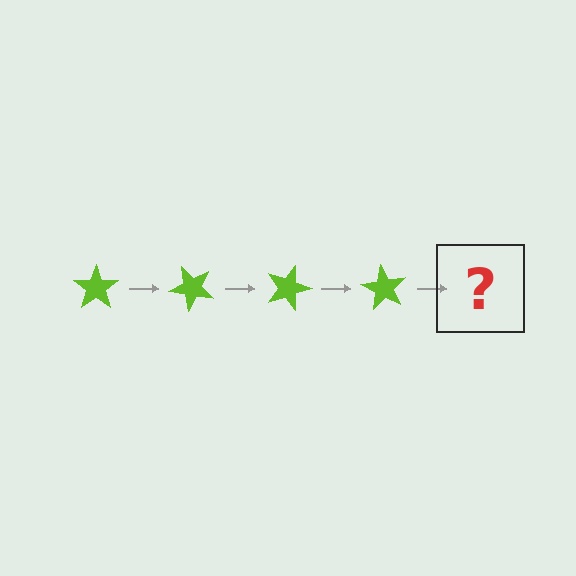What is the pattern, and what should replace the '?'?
The pattern is that the star rotates 45 degrees each step. The '?' should be a lime star rotated 180 degrees.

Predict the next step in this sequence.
The next step is a lime star rotated 180 degrees.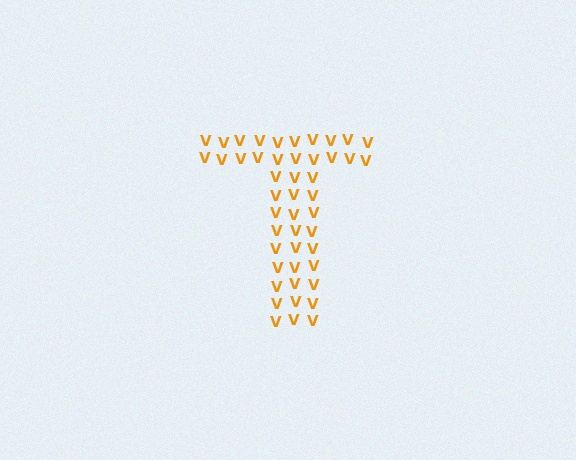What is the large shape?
The large shape is the letter T.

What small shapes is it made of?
It is made of small letter V's.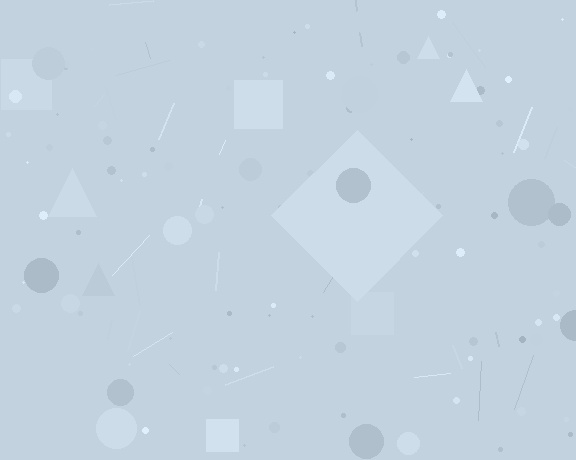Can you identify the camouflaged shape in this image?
The camouflaged shape is a diamond.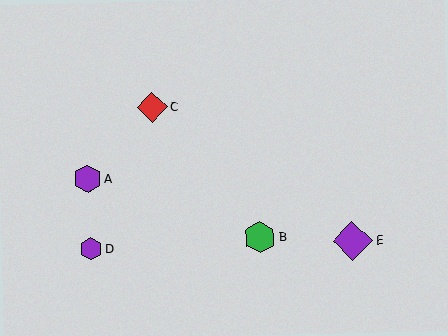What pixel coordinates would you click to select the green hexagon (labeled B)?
Click at (260, 238) to select the green hexagon B.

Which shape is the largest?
The purple diamond (labeled E) is the largest.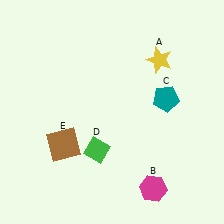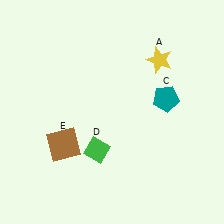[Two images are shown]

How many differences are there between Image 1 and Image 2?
There is 1 difference between the two images.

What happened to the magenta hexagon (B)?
The magenta hexagon (B) was removed in Image 2. It was in the bottom-right area of Image 1.